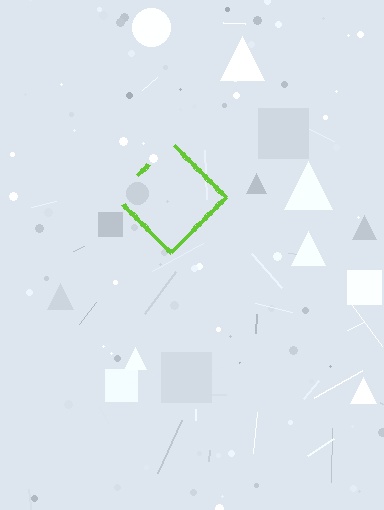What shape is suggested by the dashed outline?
The dashed outline suggests a diamond.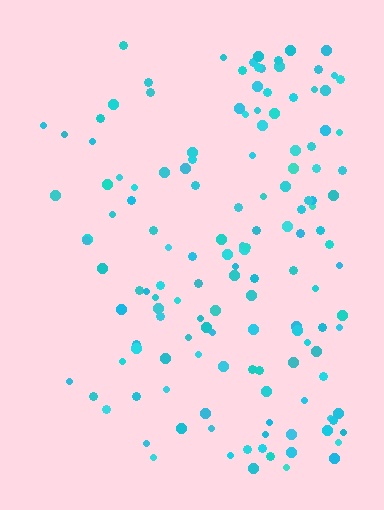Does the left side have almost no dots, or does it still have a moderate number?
Still a moderate number, just noticeably fewer than the right.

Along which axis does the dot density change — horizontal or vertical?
Horizontal.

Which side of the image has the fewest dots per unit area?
The left.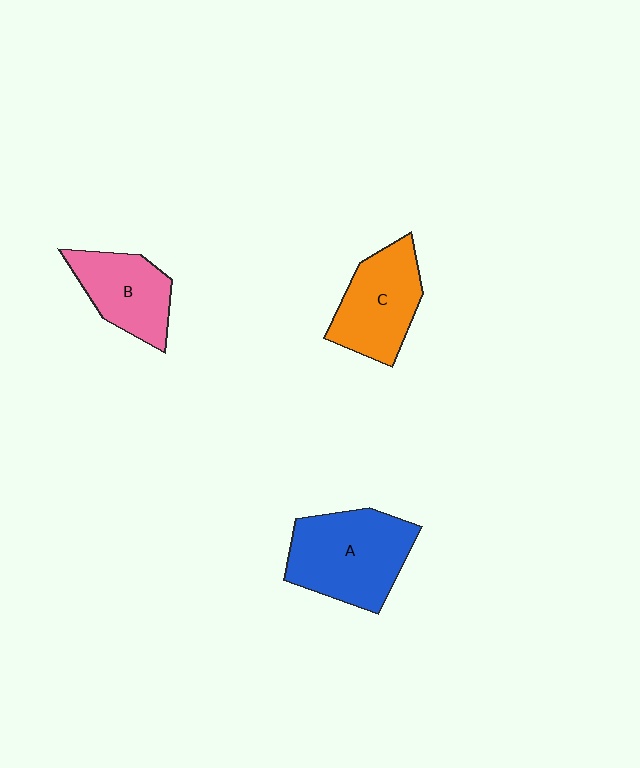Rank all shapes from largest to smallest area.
From largest to smallest: A (blue), C (orange), B (pink).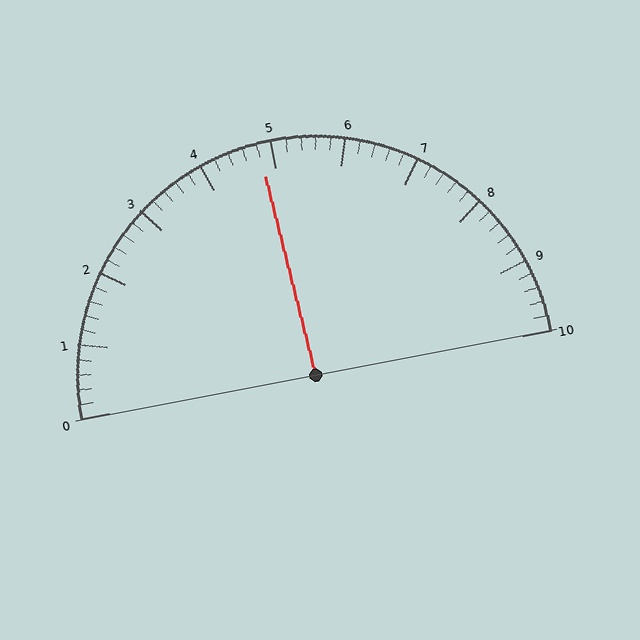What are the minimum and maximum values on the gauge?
The gauge ranges from 0 to 10.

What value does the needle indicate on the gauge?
The needle indicates approximately 4.8.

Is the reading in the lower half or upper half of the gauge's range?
The reading is in the lower half of the range (0 to 10).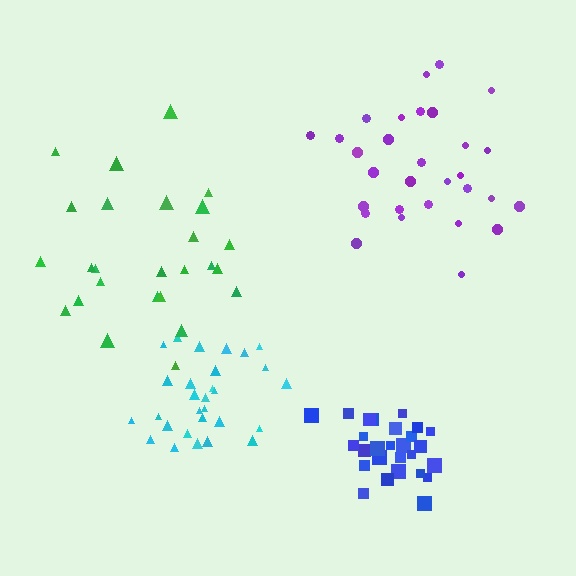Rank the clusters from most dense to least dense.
blue, cyan, purple, green.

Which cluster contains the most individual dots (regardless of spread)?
Purple (30).